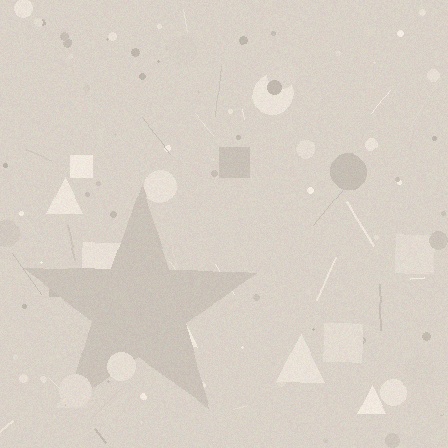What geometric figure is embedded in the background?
A star is embedded in the background.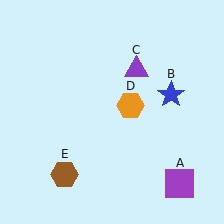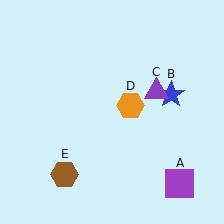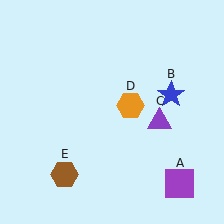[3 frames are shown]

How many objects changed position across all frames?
1 object changed position: purple triangle (object C).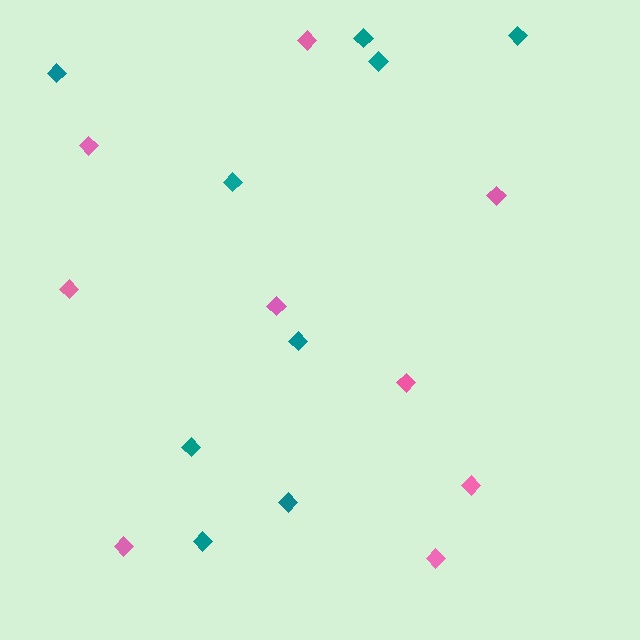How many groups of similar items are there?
There are 2 groups: one group of teal diamonds (9) and one group of pink diamonds (9).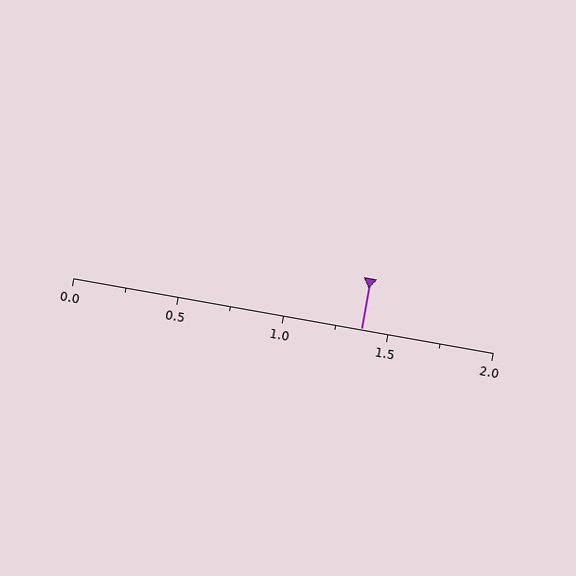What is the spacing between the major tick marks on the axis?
The major ticks are spaced 0.5 apart.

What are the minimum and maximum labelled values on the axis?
The axis runs from 0.0 to 2.0.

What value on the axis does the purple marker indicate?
The marker indicates approximately 1.38.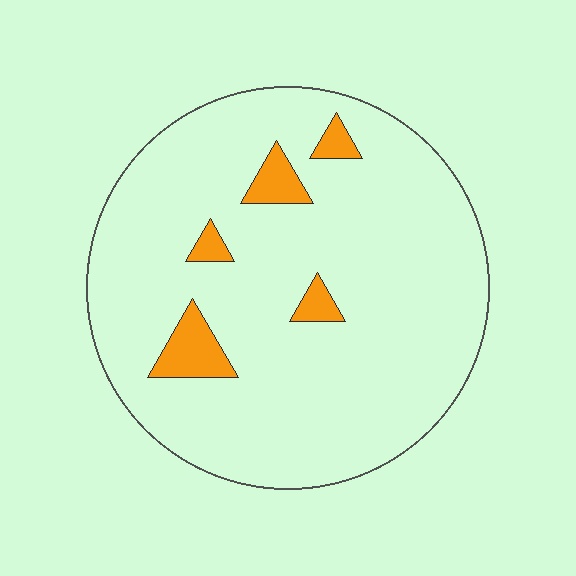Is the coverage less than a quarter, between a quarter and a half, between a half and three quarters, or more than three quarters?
Less than a quarter.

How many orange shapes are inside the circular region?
5.